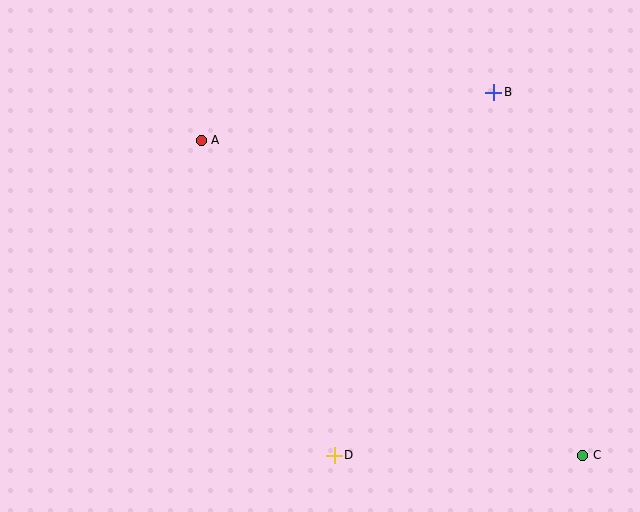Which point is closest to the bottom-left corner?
Point D is closest to the bottom-left corner.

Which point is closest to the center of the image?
Point A at (201, 140) is closest to the center.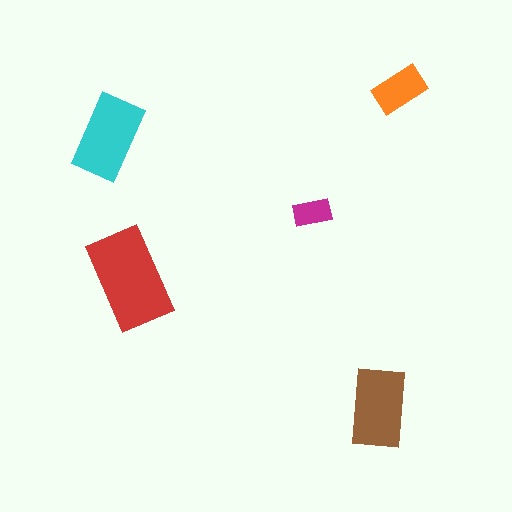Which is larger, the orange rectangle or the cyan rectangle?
The cyan one.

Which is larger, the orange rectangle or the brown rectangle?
The brown one.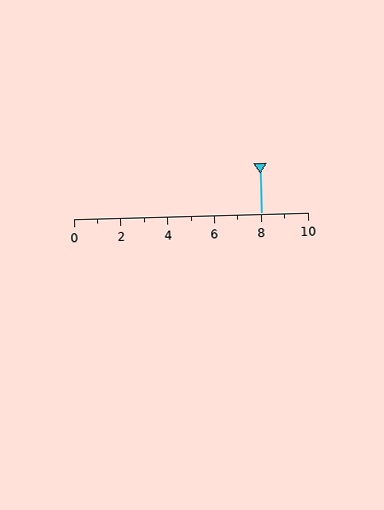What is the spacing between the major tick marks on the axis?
The major ticks are spaced 2 apart.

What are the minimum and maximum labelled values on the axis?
The axis runs from 0 to 10.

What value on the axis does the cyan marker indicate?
The marker indicates approximately 8.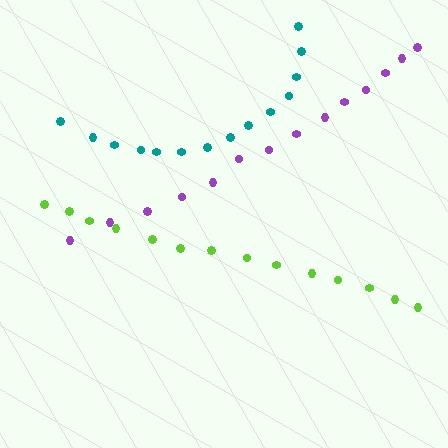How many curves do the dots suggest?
There are 3 distinct paths.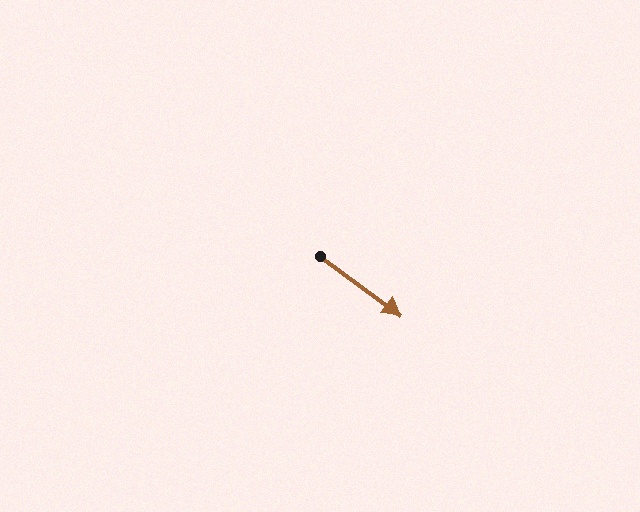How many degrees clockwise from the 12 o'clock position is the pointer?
Approximately 126 degrees.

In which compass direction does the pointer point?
Southeast.